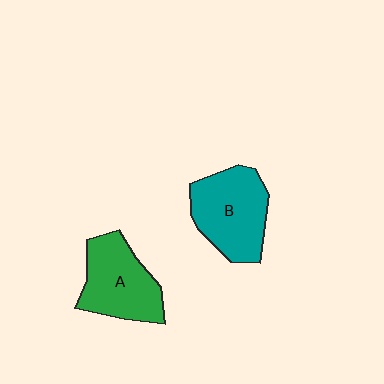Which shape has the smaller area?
Shape A (green).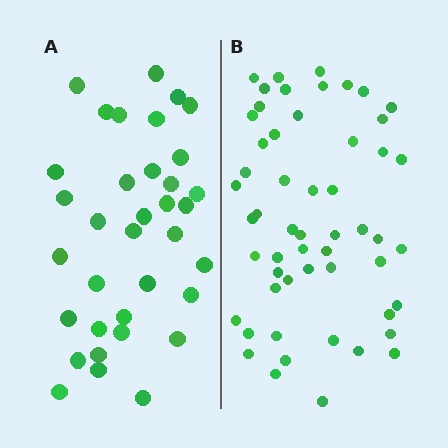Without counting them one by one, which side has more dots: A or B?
Region B (the right region) has more dots.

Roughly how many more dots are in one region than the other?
Region B has approximately 20 more dots than region A.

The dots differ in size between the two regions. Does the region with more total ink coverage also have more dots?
No. Region A has more total ink coverage because its dots are larger, but region B actually contains more individual dots. Total area can be misleading — the number of items is what matters here.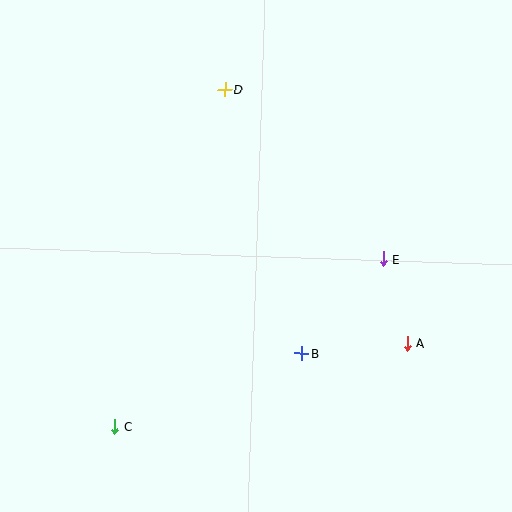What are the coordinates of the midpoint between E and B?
The midpoint between E and B is at (342, 306).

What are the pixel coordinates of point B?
Point B is at (301, 353).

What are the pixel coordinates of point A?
Point A is at (408, 344).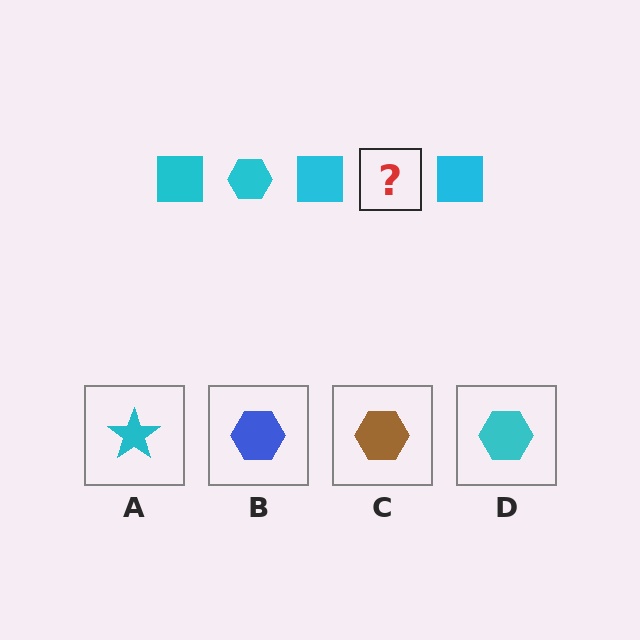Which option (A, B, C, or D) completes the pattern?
D.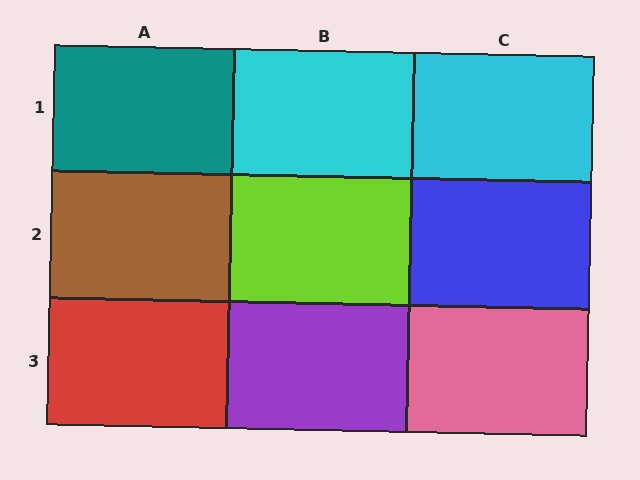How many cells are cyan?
2 cells are cyan.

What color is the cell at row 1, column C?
Cyan.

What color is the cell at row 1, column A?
Teal.